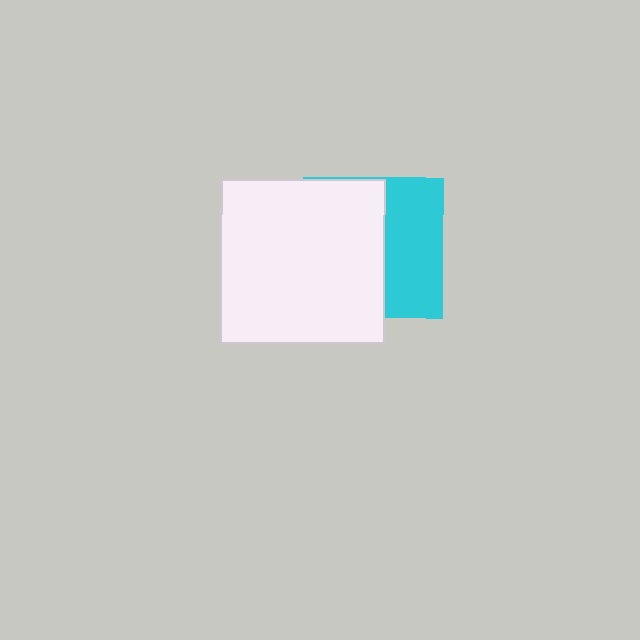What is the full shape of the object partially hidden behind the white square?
The partially hidden object is a cyan square.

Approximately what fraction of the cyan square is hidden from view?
Roughly 58% of the cyan square is hidden behind the white square.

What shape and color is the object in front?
The object in front is a white square.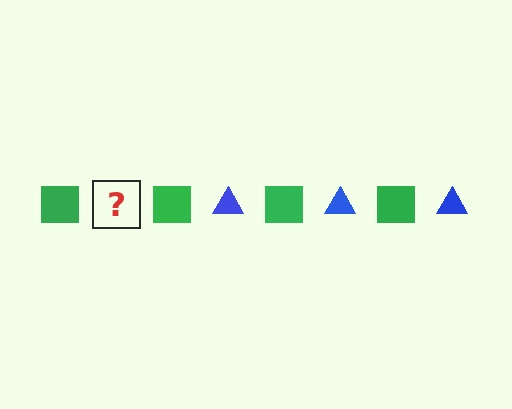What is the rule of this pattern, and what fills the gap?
The rule is that the pattern alternates between green square and blue triangle. The gap should be filled with a blue triangle.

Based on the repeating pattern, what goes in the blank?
The blank should be a blue triangle.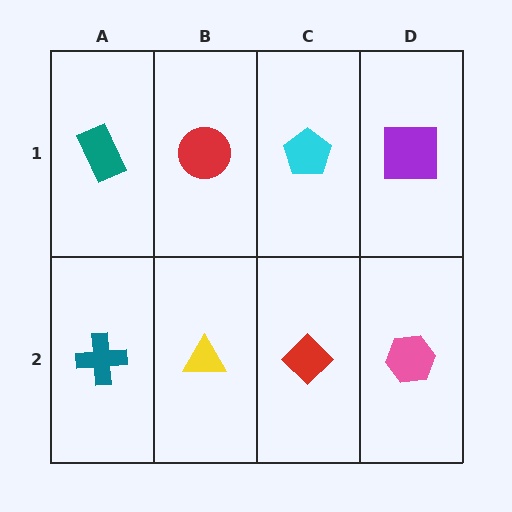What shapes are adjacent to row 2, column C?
A cyan pentagon (row 1, column C), a yellow triangle (row 2, column B), a pink hexagon (row 2, column D).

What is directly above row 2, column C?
A cyan pentagon.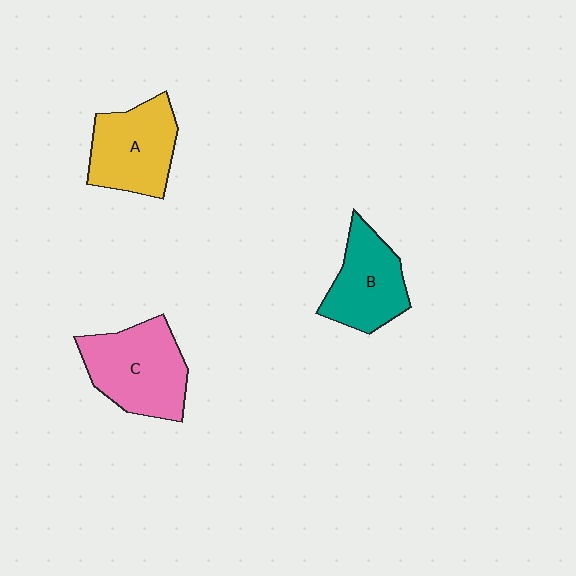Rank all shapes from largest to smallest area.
From largest to smallest: C (pink), A (yellow), B (teal).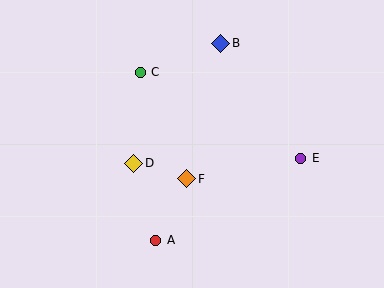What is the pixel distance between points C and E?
The distance between C and E is 182 pixels.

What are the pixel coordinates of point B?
Point B is at (221, 43).